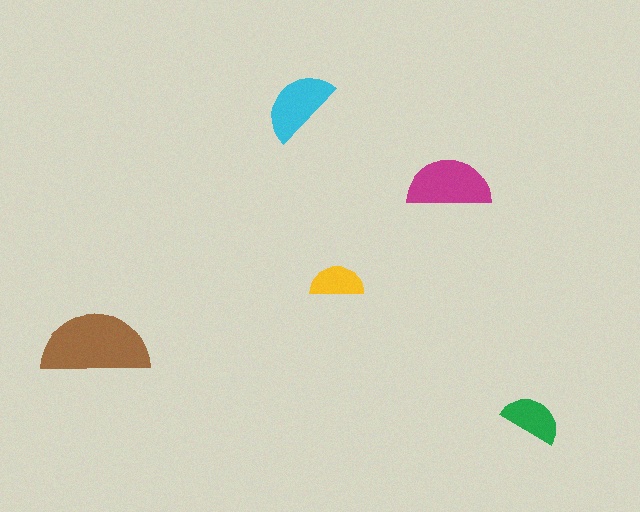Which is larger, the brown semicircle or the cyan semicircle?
The brown one.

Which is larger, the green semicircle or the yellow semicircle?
The green one.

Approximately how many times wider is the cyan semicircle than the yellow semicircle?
About 1.5 times wider.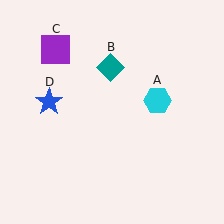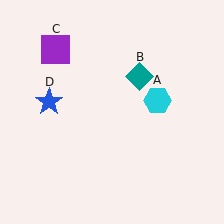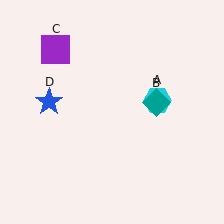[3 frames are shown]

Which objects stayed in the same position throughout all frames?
Cyan hexagon (object A) and purple square (object C) and blue star (object D) remained stationary.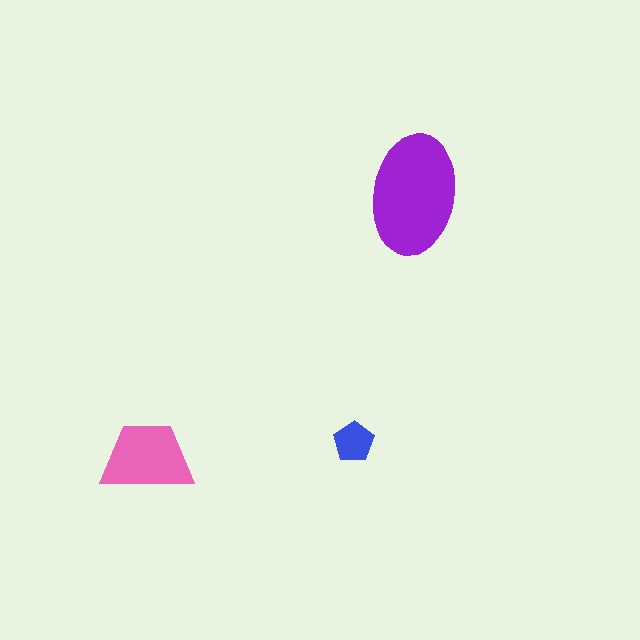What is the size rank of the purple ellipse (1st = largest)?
1st.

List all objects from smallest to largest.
The blue pentagon, the pink trapezoid, the purple ellipse.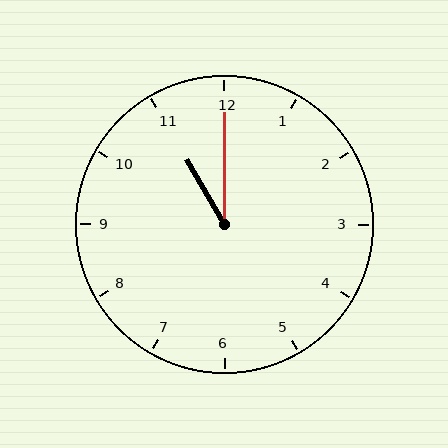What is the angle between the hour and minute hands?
Approximately 30 degrees.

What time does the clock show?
11:00.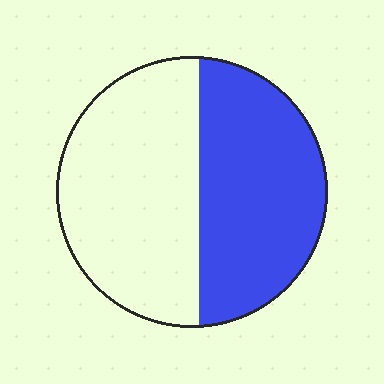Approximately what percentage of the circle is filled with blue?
Approximately 45%.